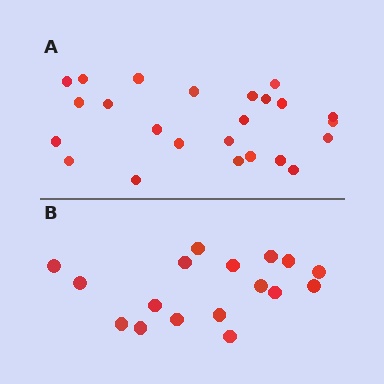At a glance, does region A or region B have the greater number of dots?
Region A (the top region) has more dots.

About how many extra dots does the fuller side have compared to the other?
Region A has roughly 8 or so more dots than region B.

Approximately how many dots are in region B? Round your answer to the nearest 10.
About 20 dots. (The exact count is 17, which rounds to 20.)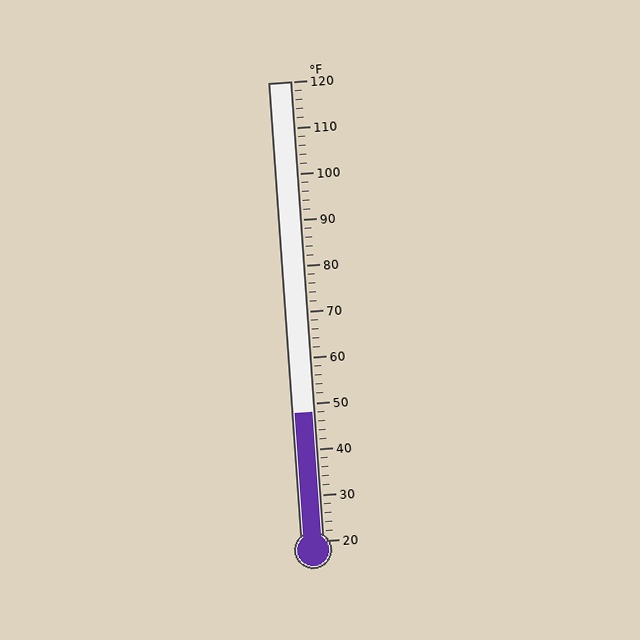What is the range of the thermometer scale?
The thermometer scale ranges from 20°F to 120°F.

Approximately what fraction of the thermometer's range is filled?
The thermometer is filled to approximately 30% of its range.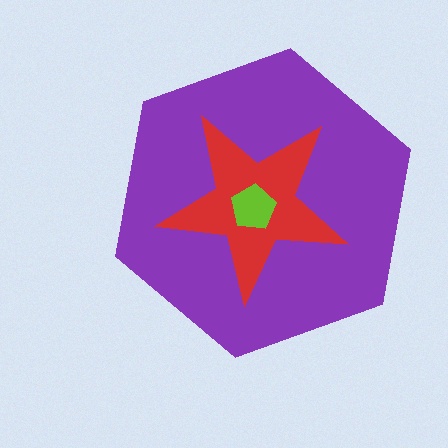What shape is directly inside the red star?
The lime pentagon.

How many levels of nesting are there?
3.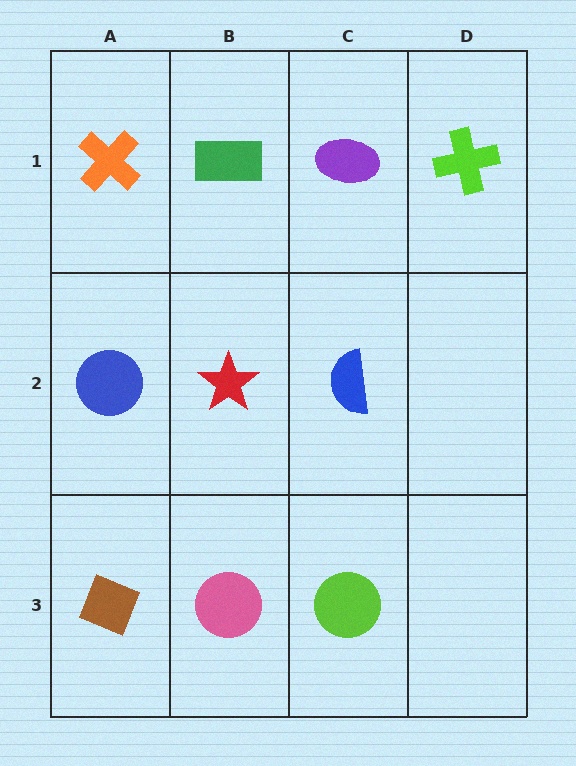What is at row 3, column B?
A pink circle.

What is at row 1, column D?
A lime cross.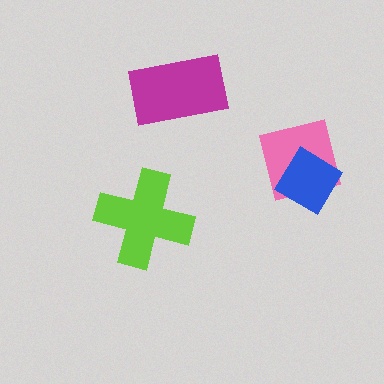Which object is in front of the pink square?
The blue diamond is in front of the pink square.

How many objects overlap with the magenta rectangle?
0 objects overlap with the magenta rectangle.